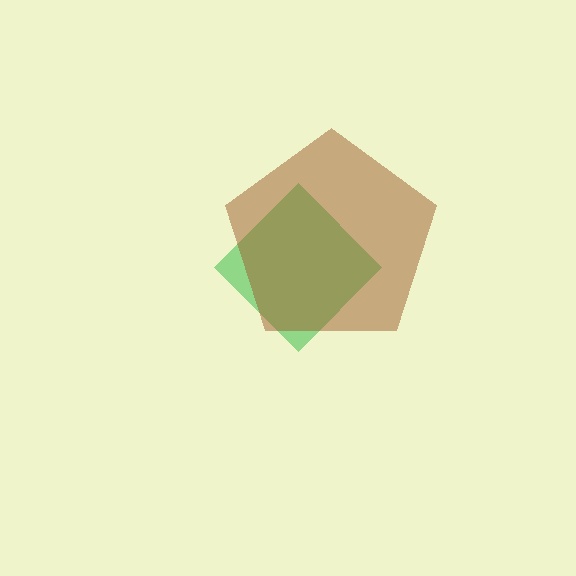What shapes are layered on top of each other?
The layered shapes are: a green diamond, a brown pentagon.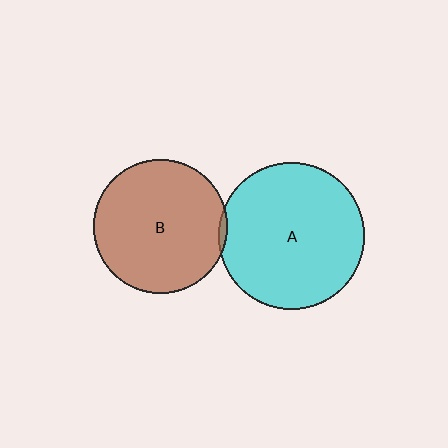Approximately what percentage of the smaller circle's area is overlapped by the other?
Approximately 5%.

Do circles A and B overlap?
Yes.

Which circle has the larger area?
Circle A (cyan).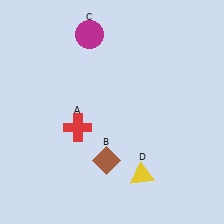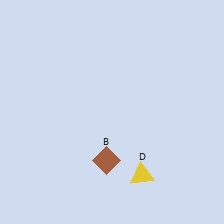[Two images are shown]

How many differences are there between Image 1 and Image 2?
There are 2 differences between the two images.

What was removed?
The red cross (A), the magenta circle (C) were removed in Image 2.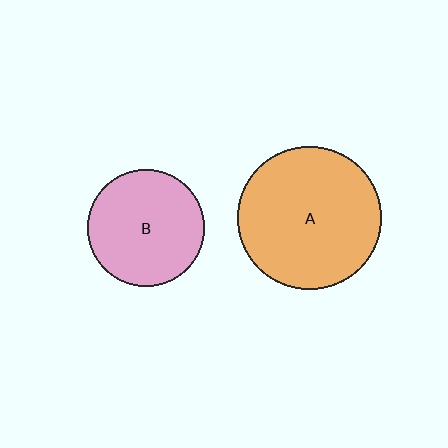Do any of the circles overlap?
No, none of the circles overlap.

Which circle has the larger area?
Circle A (orange).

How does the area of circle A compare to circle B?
Approximately 1.5 times.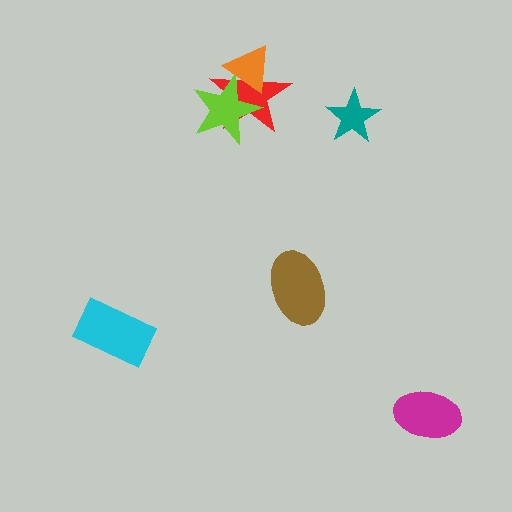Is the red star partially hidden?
Yes, it is partially covered by another shape.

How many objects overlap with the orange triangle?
2 objects overlap with the orange triangle.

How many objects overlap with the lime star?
2 objects overlap with the lime star.